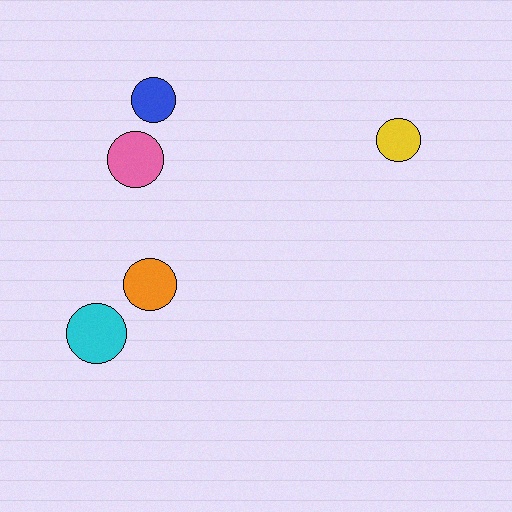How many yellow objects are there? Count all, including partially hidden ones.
There is 1 yellow object.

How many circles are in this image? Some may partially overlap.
There are 5 circles.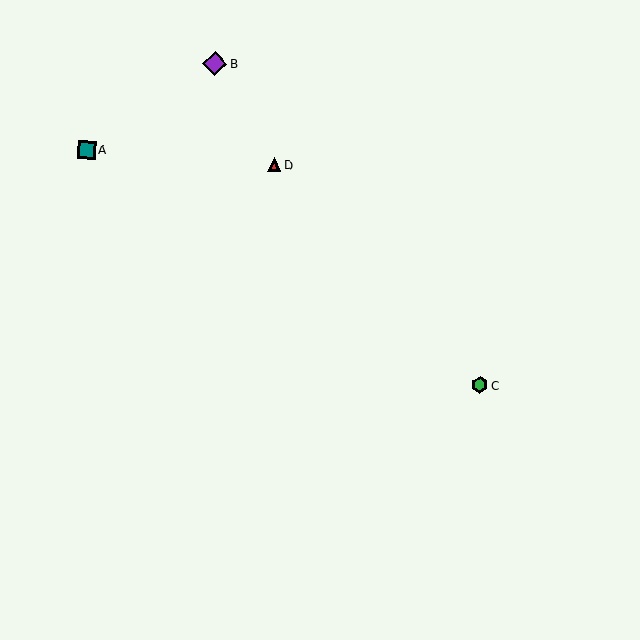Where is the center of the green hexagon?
The center of the green hexagon is at (480, 385).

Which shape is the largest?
The purple diamond (labeled B) is the largest.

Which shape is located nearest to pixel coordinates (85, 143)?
The teal square (labeled A) at (87, 150) is nearest to that location.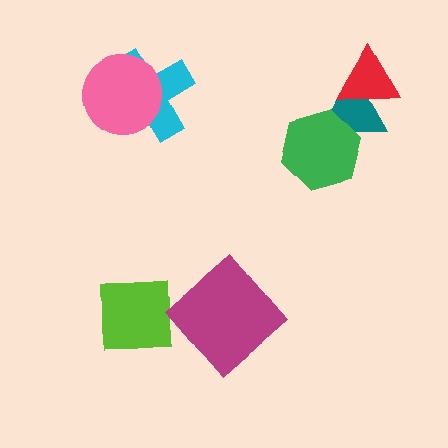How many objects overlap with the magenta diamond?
0 objects overlap with the magenta diamond.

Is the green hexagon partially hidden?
No, no other shape covers it.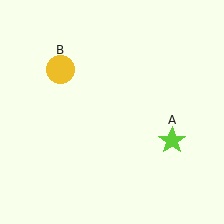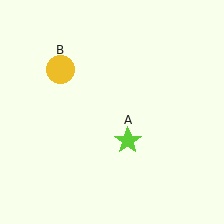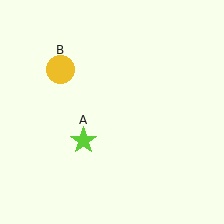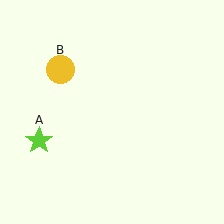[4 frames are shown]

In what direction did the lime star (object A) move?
The lime star (object A) moved left.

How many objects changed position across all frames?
1 object changed position: lime star (object A).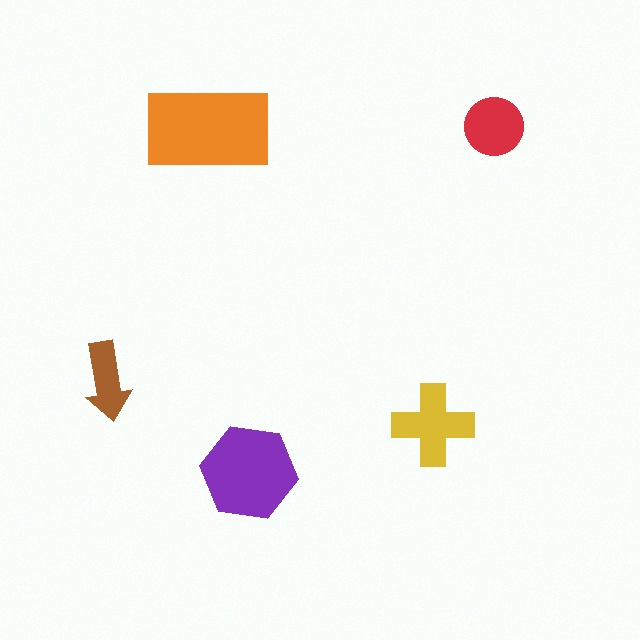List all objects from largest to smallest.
The orange rectangle, the purple hexagon, the yellow cross, the red circle, the brown arrow.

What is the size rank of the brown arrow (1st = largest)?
5th.